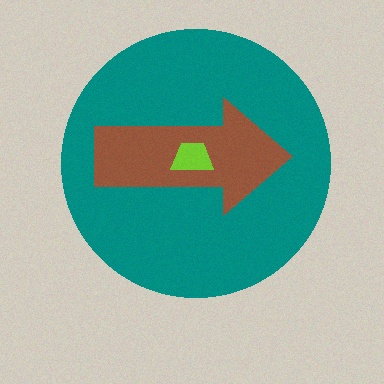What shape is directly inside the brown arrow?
The lime trapezoid.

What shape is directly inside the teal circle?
The brown arrow.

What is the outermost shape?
The teal circle.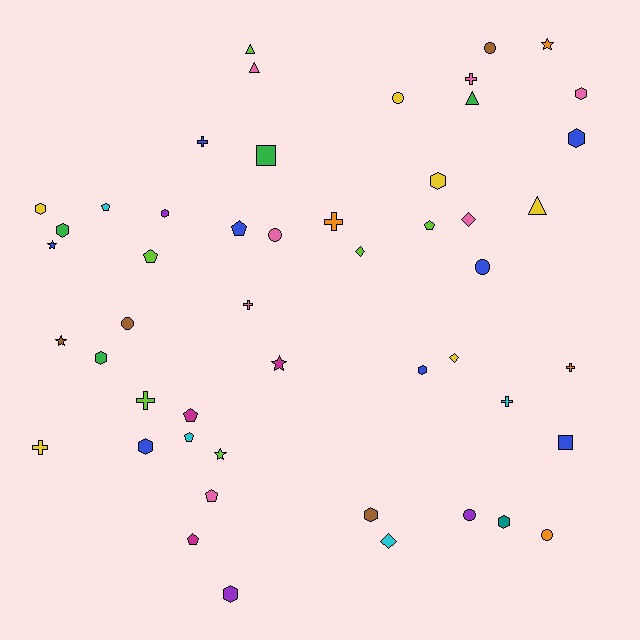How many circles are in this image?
There are 7 circles.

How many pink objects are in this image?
There are 7 pink objects.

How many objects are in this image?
There are 50 objects.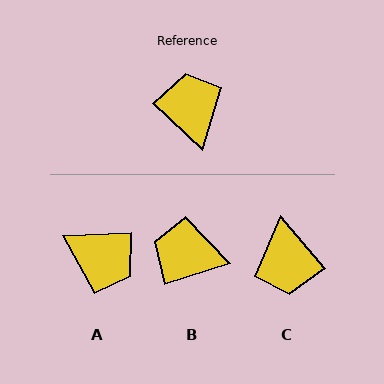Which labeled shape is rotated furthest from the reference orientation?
C, about 174 degrees away.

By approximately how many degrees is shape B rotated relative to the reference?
Approximately 60 degrees counter-clockwise.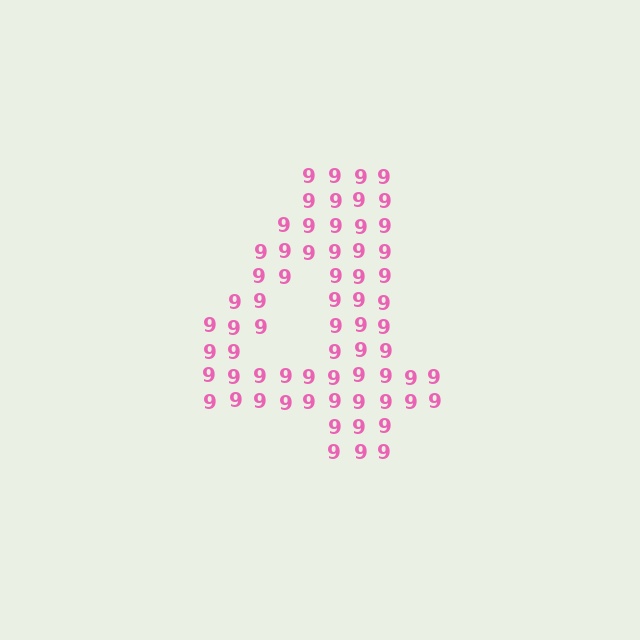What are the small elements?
The small elements are digit 9's.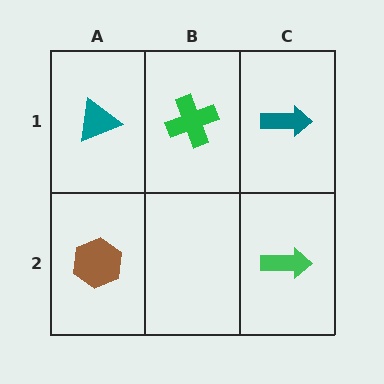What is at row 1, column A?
A teal triangle.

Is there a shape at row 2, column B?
No, that cell is empty.